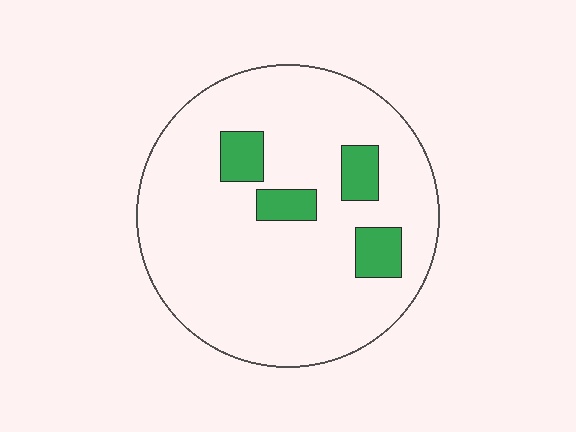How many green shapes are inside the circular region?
4.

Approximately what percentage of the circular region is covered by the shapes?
Approximately 10%.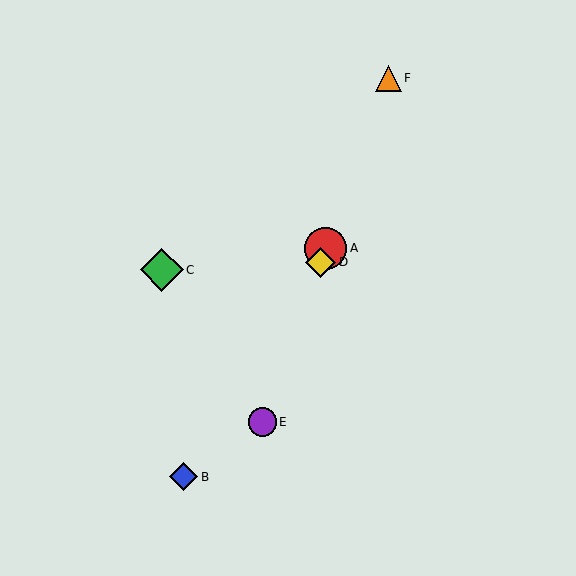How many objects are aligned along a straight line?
4 objects (A, D, E, F) are aligned along a straight line.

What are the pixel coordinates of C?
Object C is at (162, 270).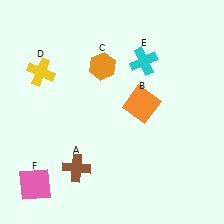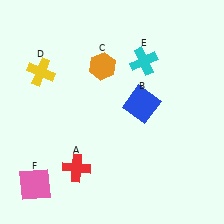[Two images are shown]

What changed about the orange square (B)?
In Image 1, B is orange. In Image 2, it changed to blue.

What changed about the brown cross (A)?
In Image 1, A is brown. In Image 2, it changed to red.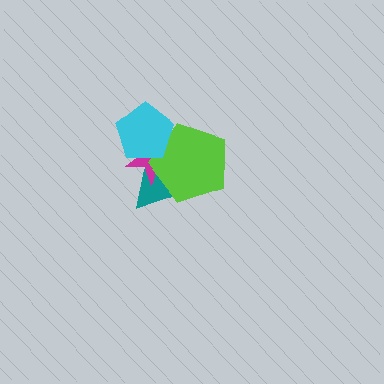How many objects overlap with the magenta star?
3 objects overlap with the magenta star.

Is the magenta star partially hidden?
Yes, it is partially covered by another shape.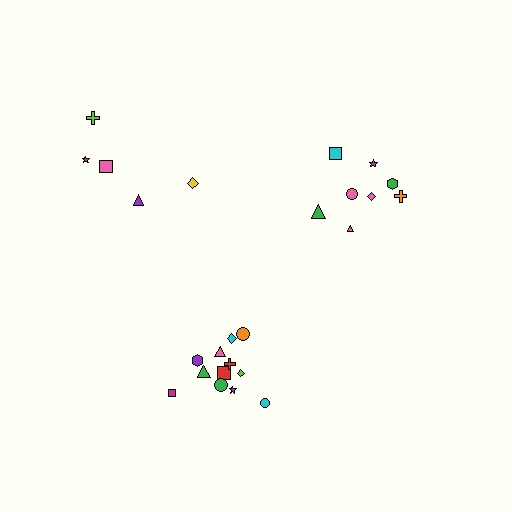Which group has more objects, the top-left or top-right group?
The top-right group.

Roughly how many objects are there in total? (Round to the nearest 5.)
Roughly 25 objects in total.